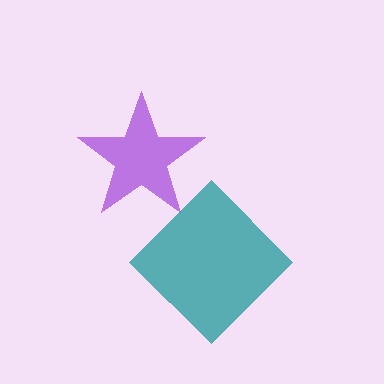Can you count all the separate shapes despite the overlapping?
Yes, there are 2 separate shapes.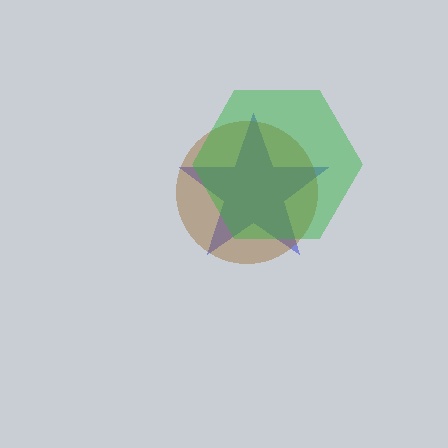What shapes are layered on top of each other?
The layered shapes are: a blue star, a brown circle, a green hexagon.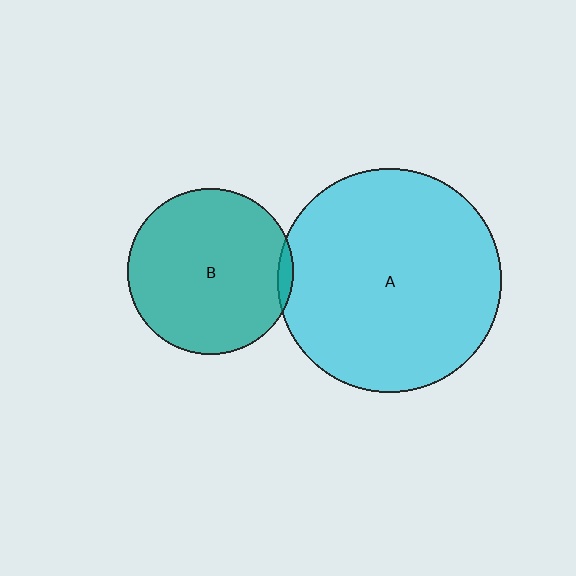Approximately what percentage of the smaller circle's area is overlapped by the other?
Approximately 5%.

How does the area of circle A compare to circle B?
Approximately 1.8 times.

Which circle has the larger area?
Circle A (cyan).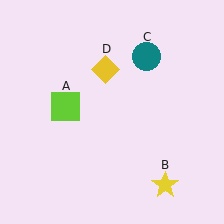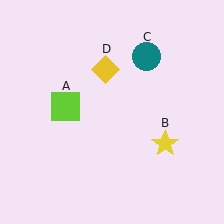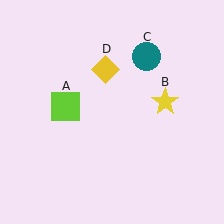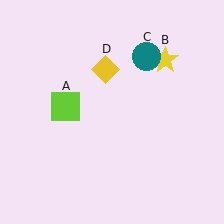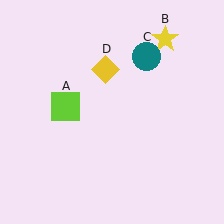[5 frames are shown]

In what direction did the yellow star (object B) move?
The yellow star (object B) moved up.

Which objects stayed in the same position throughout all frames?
Lime square (object A) and teal circle (object C) and yellow diamond (object D) remained stationary.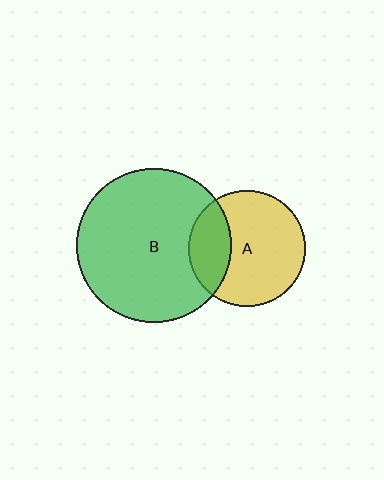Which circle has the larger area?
Circle B (green).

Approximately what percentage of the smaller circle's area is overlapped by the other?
Approximately 25%.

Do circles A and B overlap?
Yes.